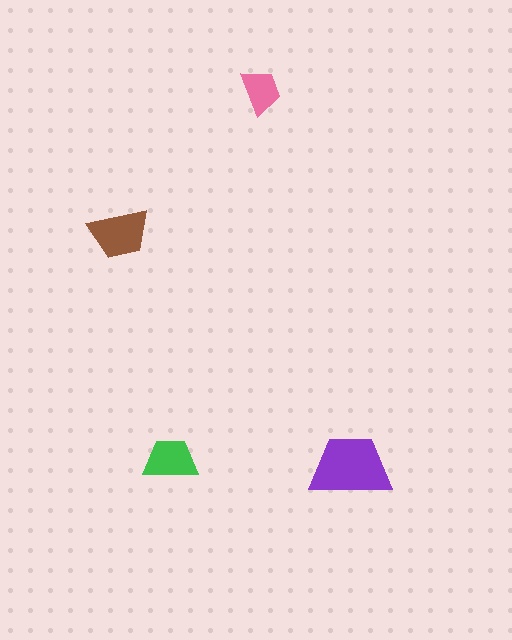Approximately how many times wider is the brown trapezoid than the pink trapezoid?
About 1.5 times wider.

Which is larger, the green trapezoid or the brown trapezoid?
The brown one.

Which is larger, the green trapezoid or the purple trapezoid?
The purple one.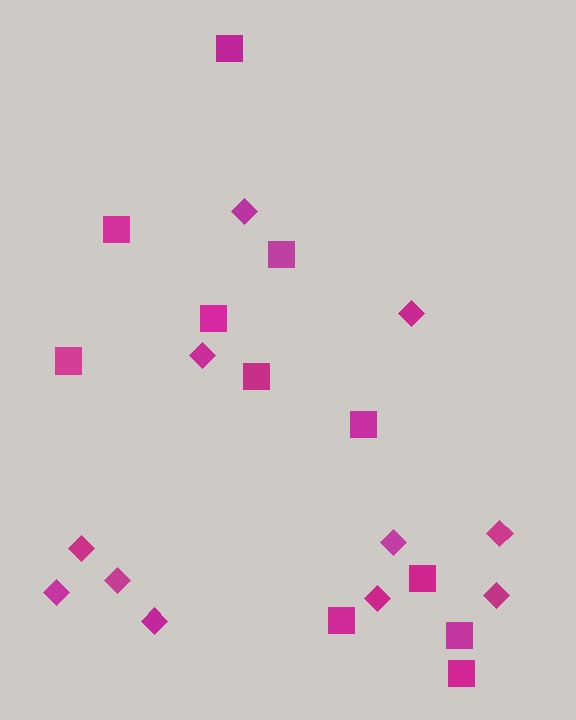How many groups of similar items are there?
There are 2 groups: one group of diamonds (11) and one group of squares (11).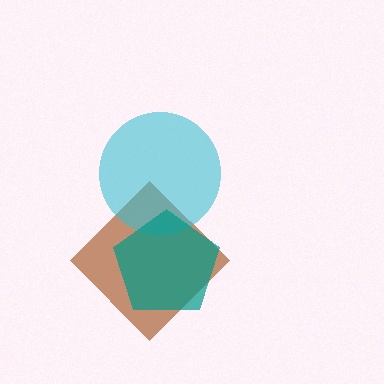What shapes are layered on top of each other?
The layered shapes are: a brown diamond, a cyan circle, a teal pentagon.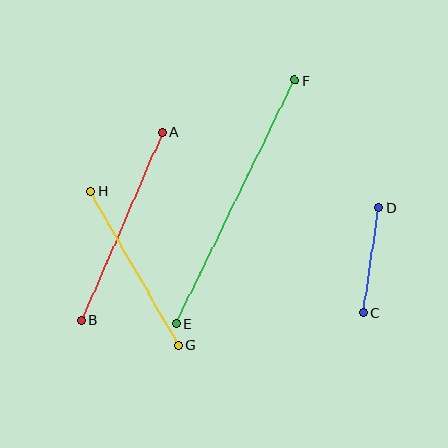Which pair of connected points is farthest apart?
Points E and F are farthest apart.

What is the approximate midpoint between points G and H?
The midpoint is at approximately (134, 268) pixels.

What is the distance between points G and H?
The distance is approximately 177 pixels.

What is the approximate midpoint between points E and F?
The midpoint is at approximately (235, 202) pixels.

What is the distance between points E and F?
The distance is approximately 271 pixels.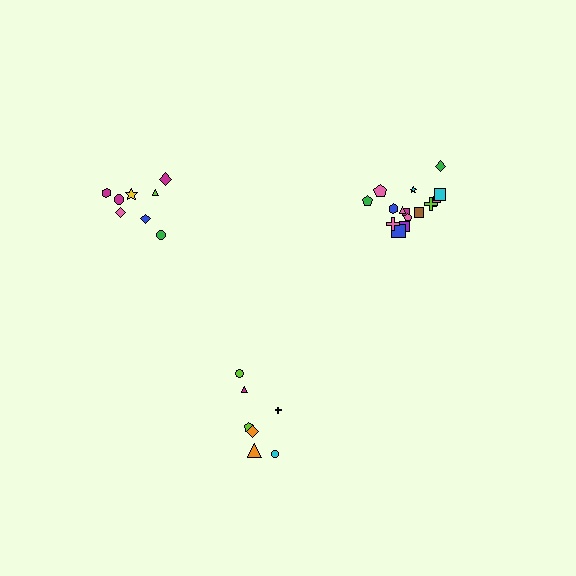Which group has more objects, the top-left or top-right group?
The top-right group.